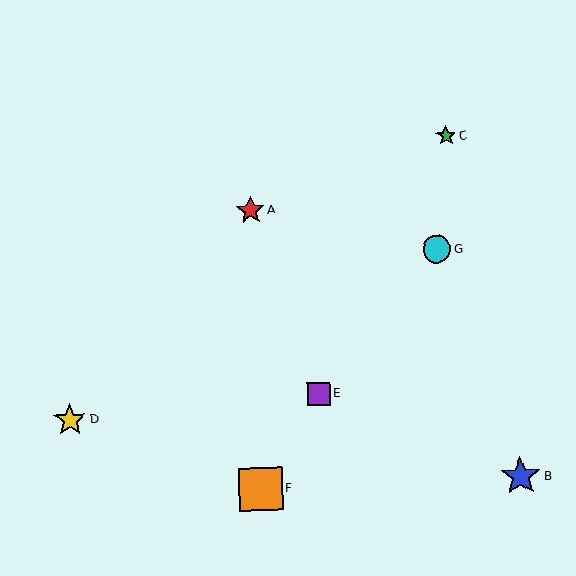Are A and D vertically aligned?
No, A is at x≈251 and D is at x≈70.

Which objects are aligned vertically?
Objects A, F are aligned vertically.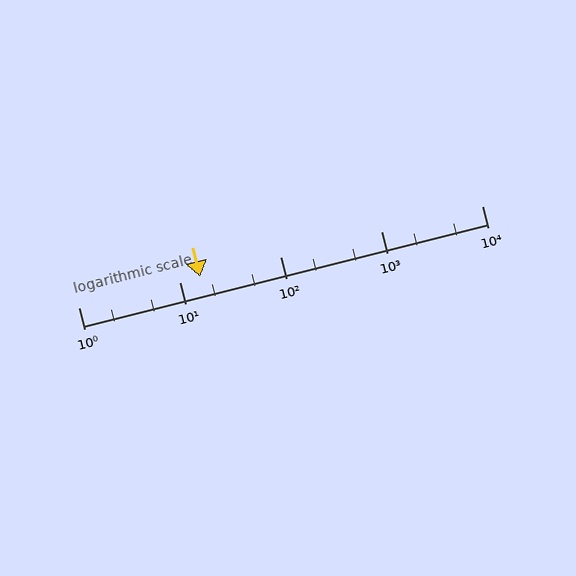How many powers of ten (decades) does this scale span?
The scale spans 4 decades, from 1 to 10000.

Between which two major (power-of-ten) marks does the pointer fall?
The pointer is between 10 and 100.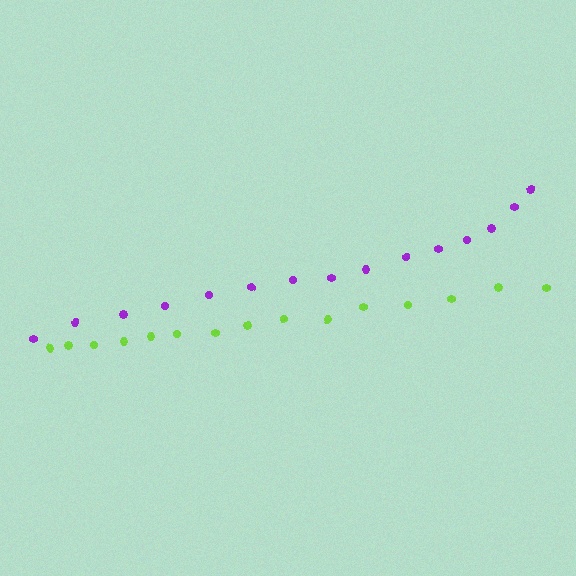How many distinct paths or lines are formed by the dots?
There are 2 distinct paths.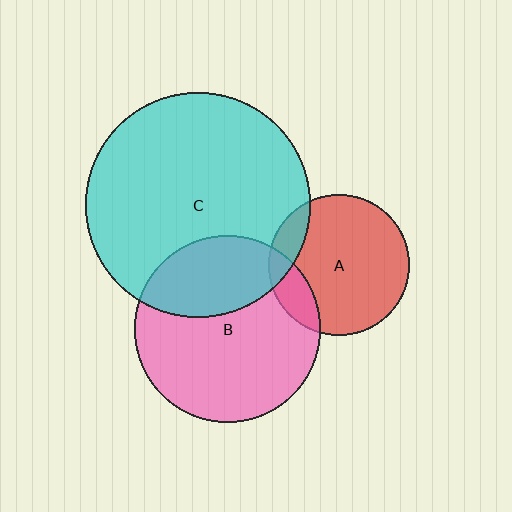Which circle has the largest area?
Circle C (cyan).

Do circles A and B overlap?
Yes.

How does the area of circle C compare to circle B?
Approximately 1.5 times.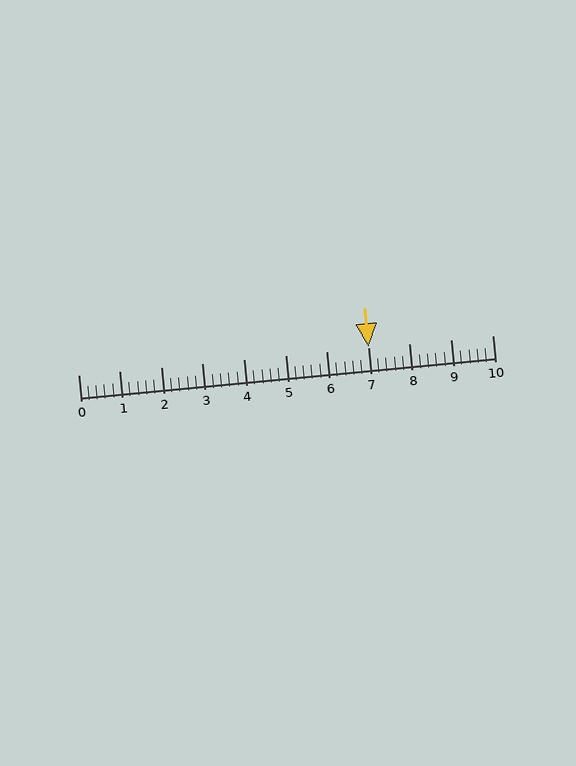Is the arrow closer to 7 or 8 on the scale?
The arrow is closer to 7.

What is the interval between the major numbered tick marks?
The major tick marks are spaced 1 units apart.